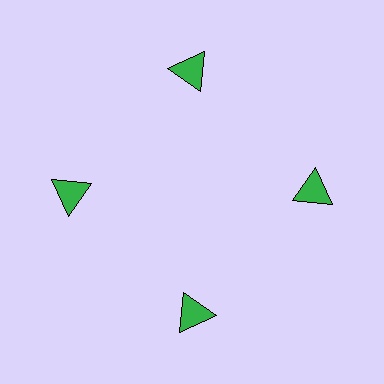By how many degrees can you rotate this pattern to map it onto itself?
The pattern maps onto itself every 90 degrees of rotation.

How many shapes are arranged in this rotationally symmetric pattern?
There are 4 shapes, arranged in 4 groups of 1.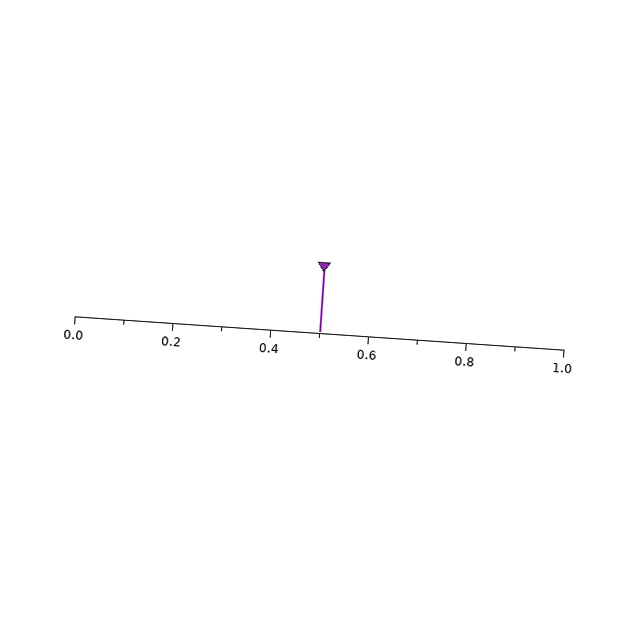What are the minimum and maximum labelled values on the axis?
The axis runs from 0.0 to 1.0.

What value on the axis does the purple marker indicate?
The marker indicates approximately 0.5.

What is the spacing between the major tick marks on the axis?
The major ticks are spaced 0.2 apart.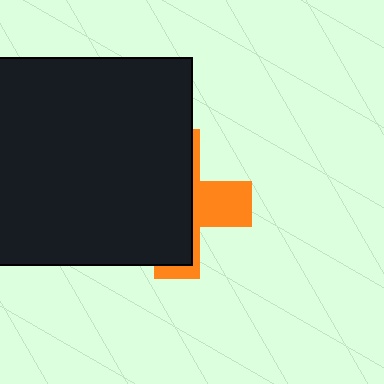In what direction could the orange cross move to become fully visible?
The orange cross could move right. That would shift it out from behind the black rectangle entirely.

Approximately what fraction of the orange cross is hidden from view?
Roughly 67% of the orange cross is hidden behind the black rectangle.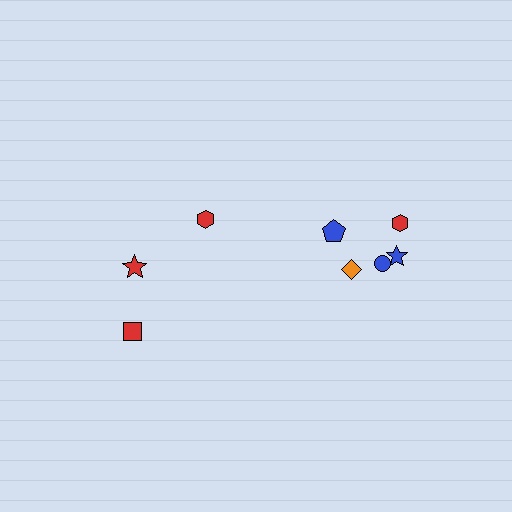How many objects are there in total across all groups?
There are 8 objects.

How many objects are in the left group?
There are 3 objects.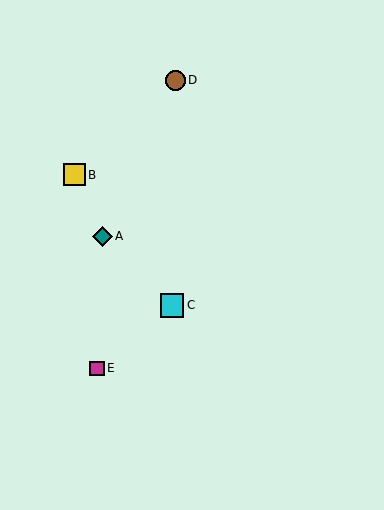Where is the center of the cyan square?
The center of the cyan square is at (172, 305).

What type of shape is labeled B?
Shape B is a yellow square.